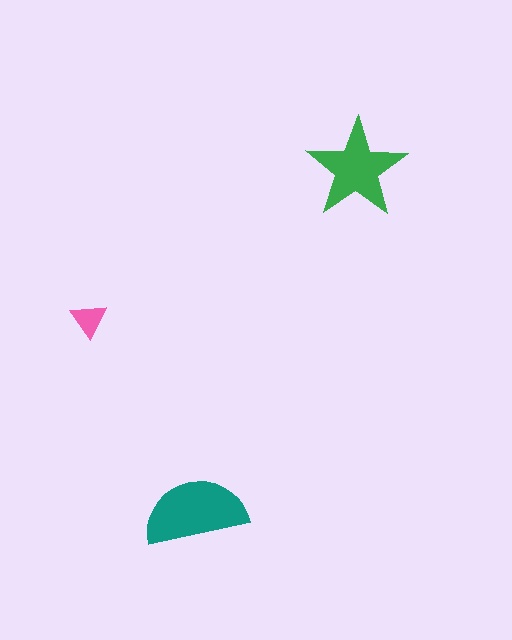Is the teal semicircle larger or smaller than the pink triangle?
Larger.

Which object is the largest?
The teal semicircle.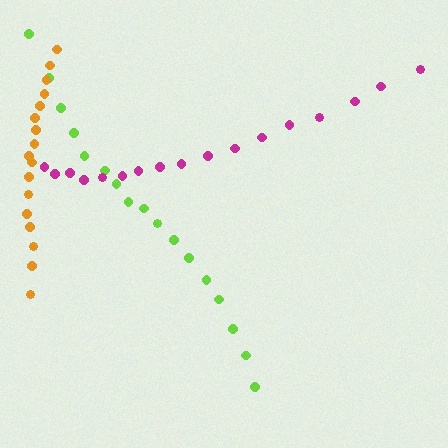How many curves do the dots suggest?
There are 3 distinct paths.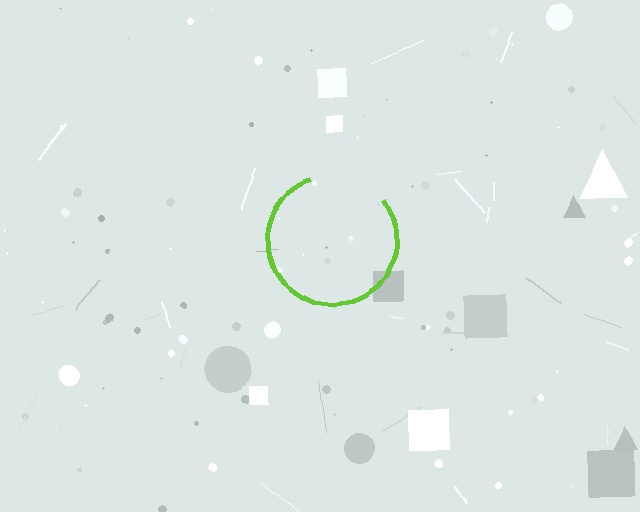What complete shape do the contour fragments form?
The contour fragments form a circle.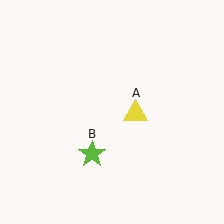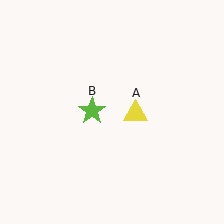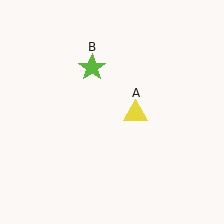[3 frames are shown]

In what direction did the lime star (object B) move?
The lime star (object B) moved up.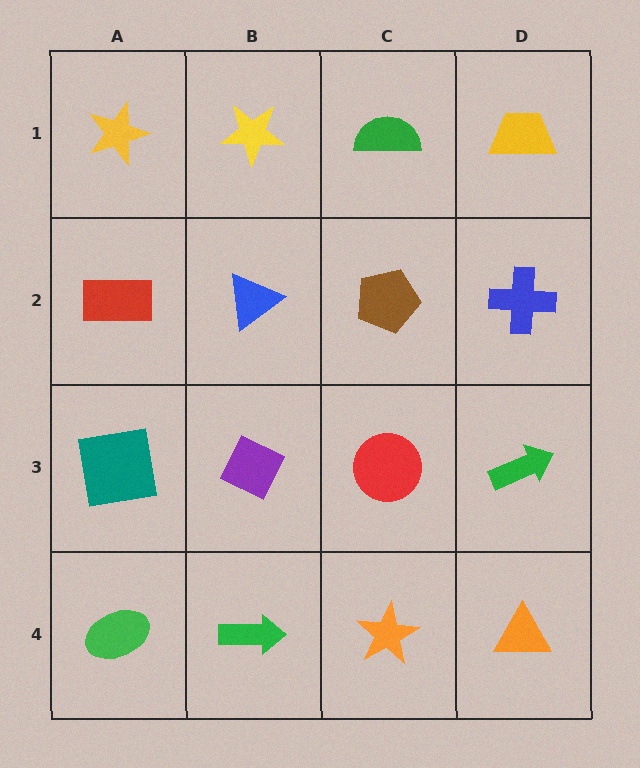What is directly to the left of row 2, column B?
A red rectangle.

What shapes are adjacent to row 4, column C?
A red circle (row 3, column C), a green arrow (row 4, column B), an orange triangle (row 4, column D).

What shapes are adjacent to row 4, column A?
A teal square (row 3, column A), a green arrow (row 4, column B).